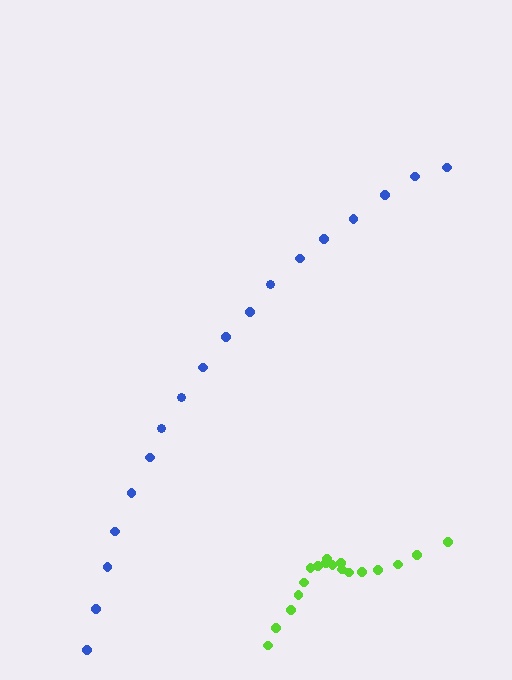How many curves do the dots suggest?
There are 2 distinct paths.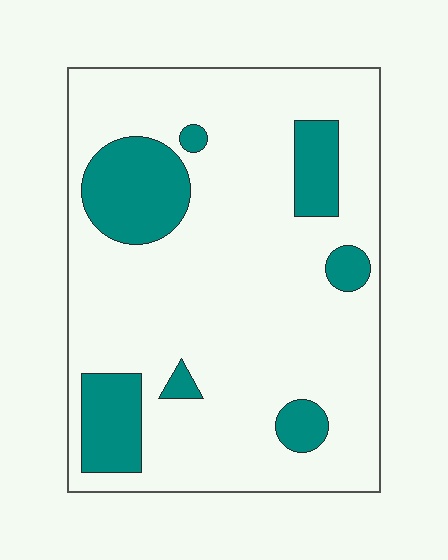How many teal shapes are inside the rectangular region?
7.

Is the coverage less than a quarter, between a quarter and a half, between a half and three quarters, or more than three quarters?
Less than a quarter.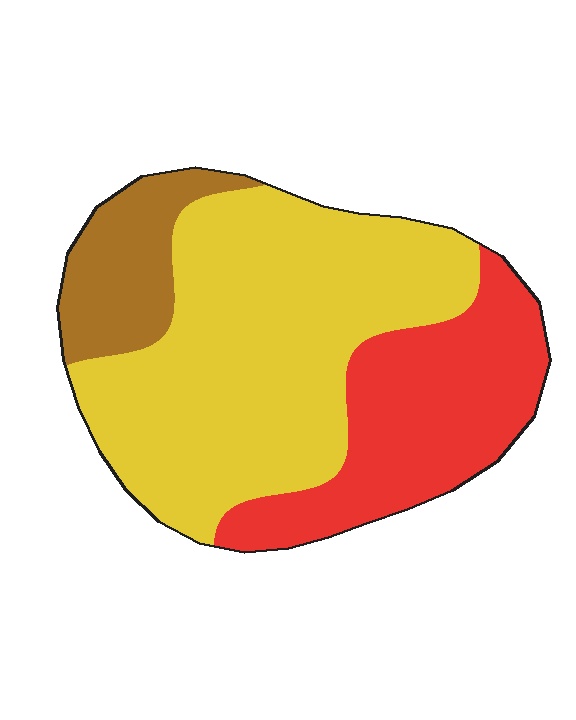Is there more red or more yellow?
Yellow.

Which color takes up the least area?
Brown, at roughly 15%.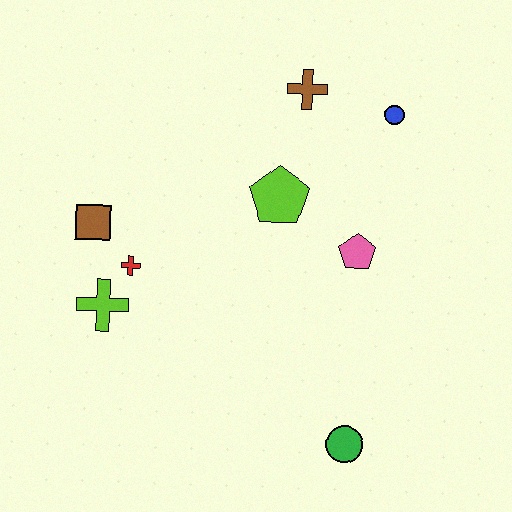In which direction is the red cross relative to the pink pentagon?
The red cross is to the left of the pink pentagon.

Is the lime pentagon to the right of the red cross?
Yes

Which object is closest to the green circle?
The pink pentagon is closest to the green circle.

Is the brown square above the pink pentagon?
Yes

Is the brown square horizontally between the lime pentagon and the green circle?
No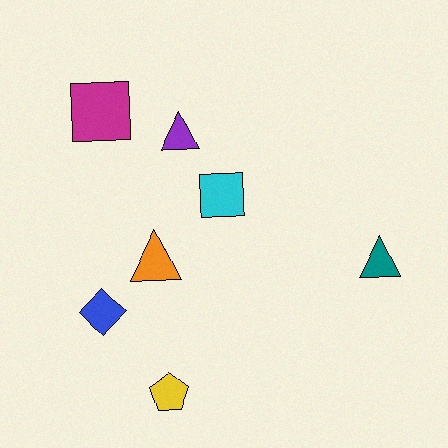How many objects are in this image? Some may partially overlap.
There are 7 objects.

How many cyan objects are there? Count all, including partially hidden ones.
There is 1 cyan object.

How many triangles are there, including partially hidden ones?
There are 3 triangles.